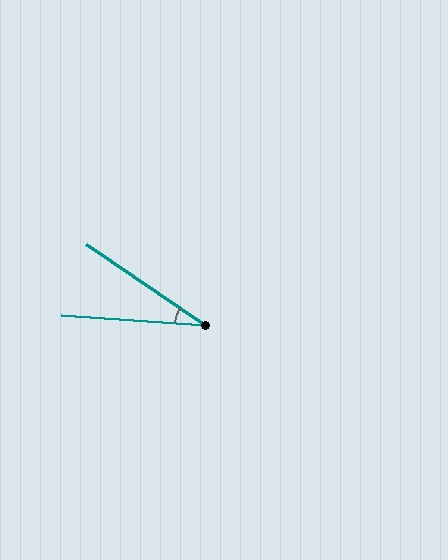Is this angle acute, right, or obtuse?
It is acute.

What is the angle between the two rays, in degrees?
Approximately 30 degrees.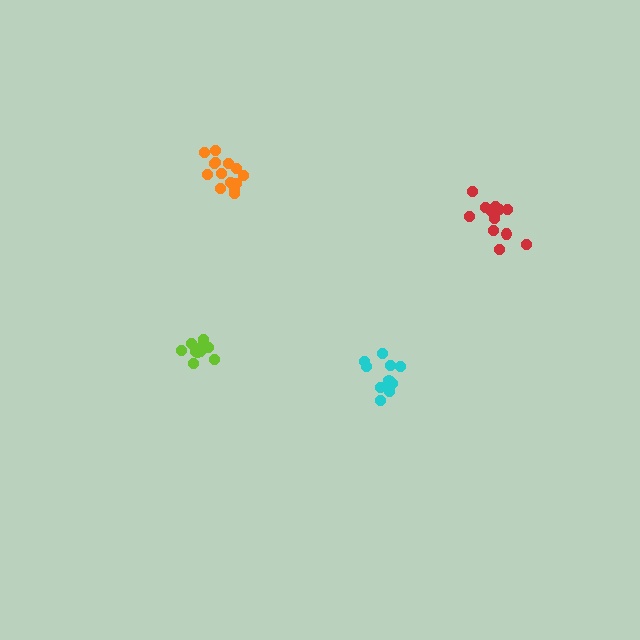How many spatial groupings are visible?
There are 4 spatial groupings.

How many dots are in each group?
Group 1: 14 dots, Group 2: 11 dots, Group 3: 13 dots, Group 4: 10 dots (48 total).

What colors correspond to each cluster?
The clusters are colored: orange, cyan, red, lime.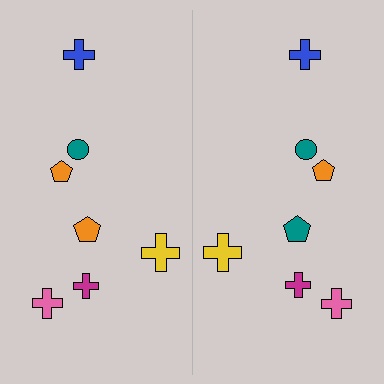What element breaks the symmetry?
The teal pentagon on the right side breaks the symmetry — its mirror counterpart is orange.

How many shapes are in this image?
There are 14 shapes in this image.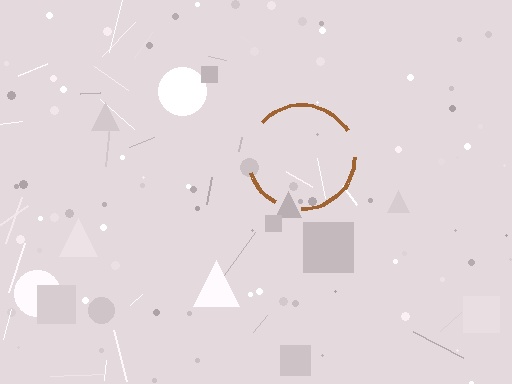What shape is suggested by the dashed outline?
The dashed outline suggests a circle.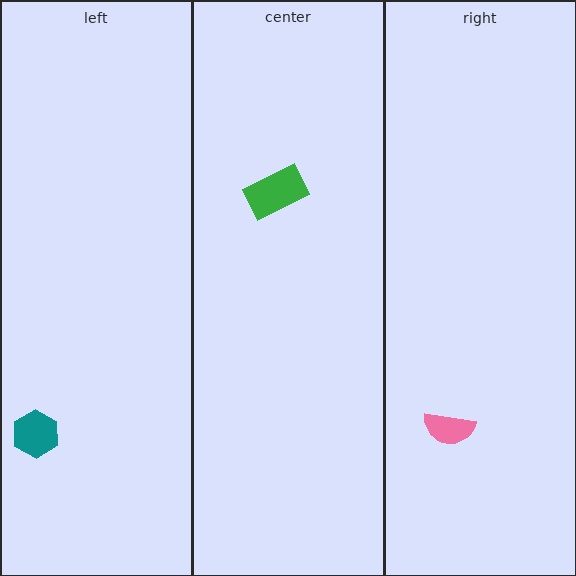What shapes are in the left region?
The teal hexagon.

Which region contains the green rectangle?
The center region.